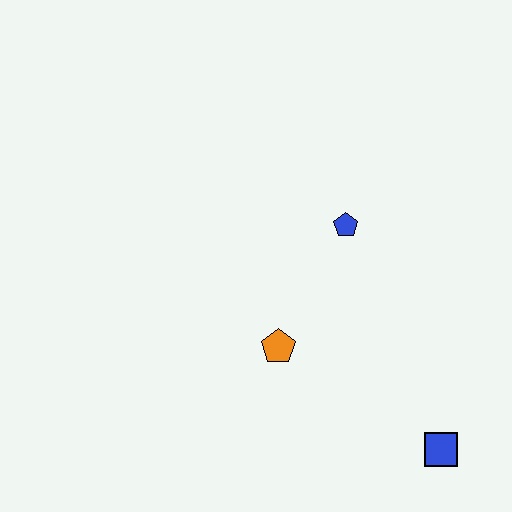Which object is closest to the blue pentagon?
The orange pentagon is closest to the blue pentagon.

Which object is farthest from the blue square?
The blue pentagon is farthest from the blue square.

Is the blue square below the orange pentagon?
Yes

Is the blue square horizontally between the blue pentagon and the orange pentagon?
No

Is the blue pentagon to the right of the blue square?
No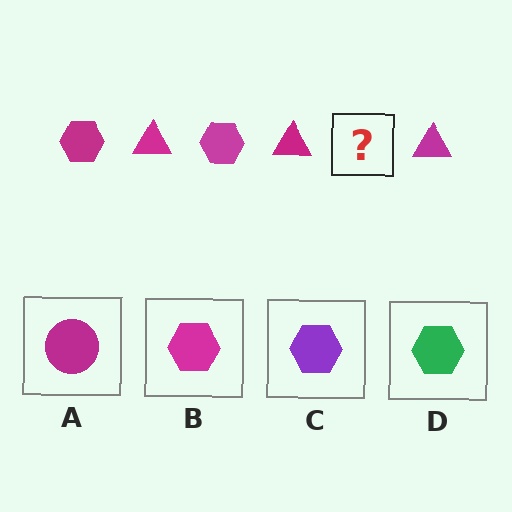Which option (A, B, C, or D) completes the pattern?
B.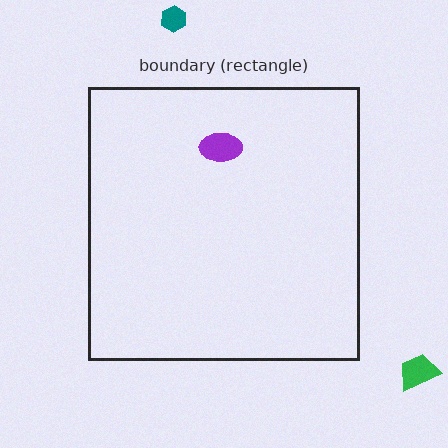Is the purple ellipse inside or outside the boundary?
Inside.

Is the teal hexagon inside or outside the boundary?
Outside.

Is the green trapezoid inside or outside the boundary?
Outside.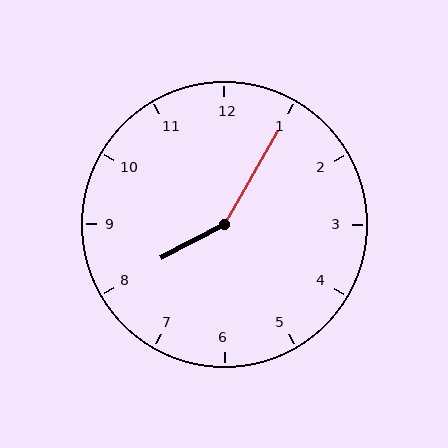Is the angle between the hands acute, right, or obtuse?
It is obtuse.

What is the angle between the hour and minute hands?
Approximately 148 degrees.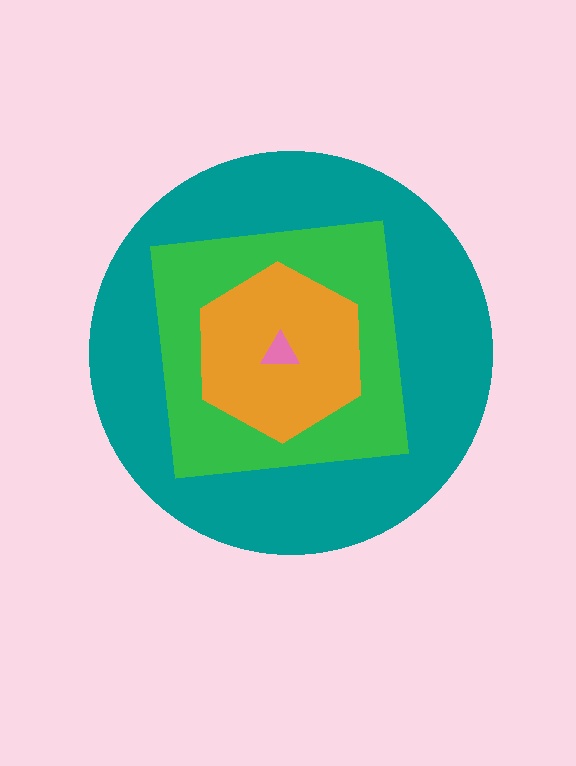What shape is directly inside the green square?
The orange hexagon.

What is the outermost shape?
The teal circle.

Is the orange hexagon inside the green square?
Yes.